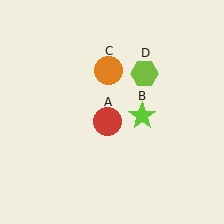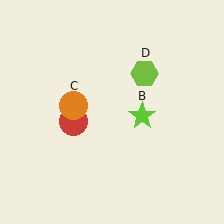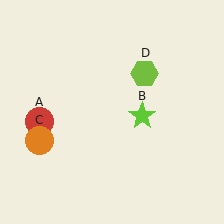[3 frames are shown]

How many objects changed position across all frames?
2 objects changed position: red circle (object A), orange circle (object C).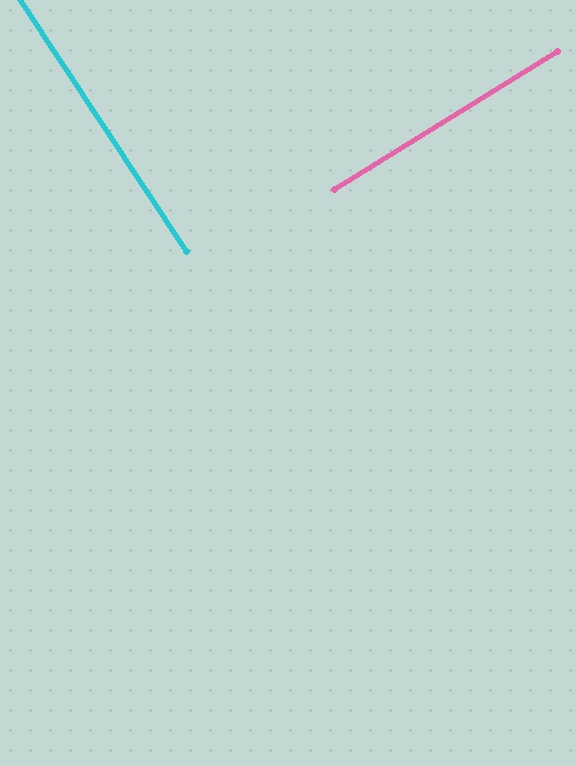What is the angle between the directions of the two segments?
Approximately 88 degrees.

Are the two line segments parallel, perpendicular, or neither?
Perpendicular — they meet at approximately 88°.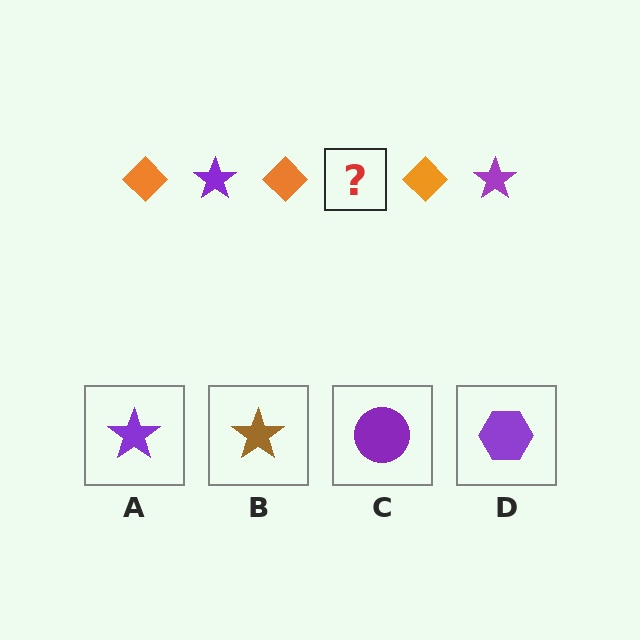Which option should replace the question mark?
Option A.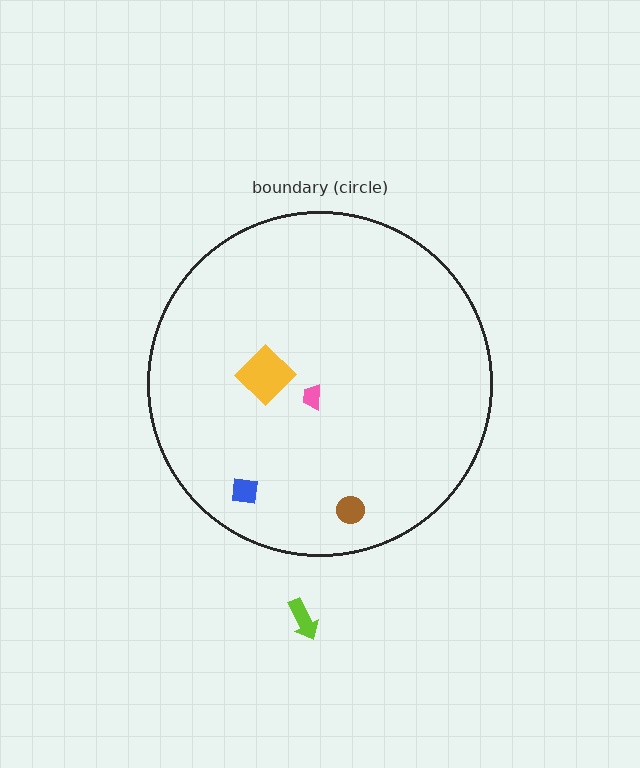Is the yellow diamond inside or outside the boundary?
Inside.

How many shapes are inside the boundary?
4 inside, 1 outside.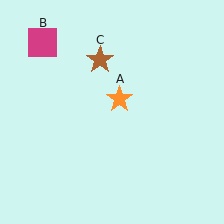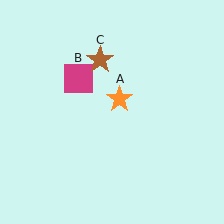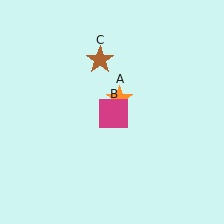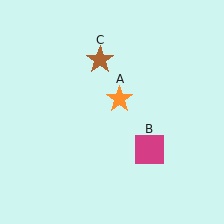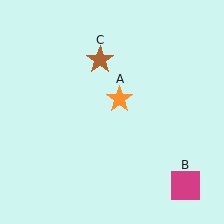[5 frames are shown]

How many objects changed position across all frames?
1 object changed position: magenta square (object B).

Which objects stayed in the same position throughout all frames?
Orange star (object A) and brown star (object C) remained stationary.